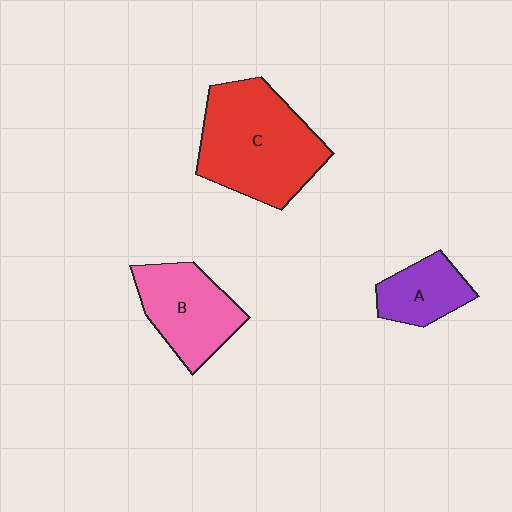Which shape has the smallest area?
Shape A (purple).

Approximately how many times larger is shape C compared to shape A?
Approximately 2.4 times.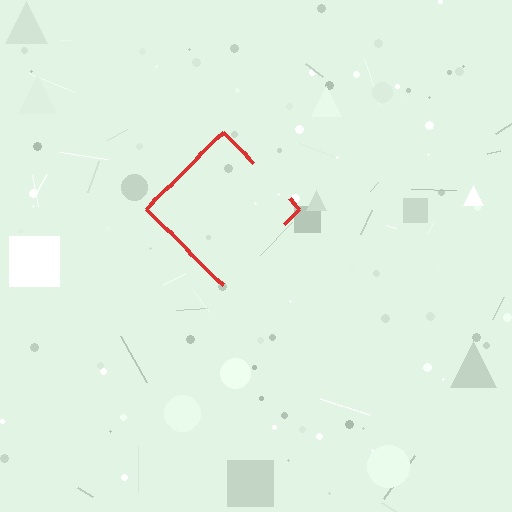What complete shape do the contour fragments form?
The contour fragments form a diamond.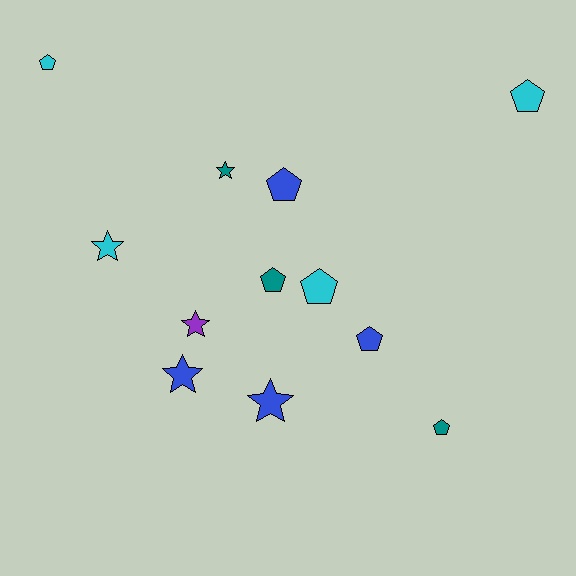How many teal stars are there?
There is 1 teal star.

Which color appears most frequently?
Blue, with 4 objects.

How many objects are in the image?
There are 12 objects.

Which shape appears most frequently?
Pentagon, with 7 objects.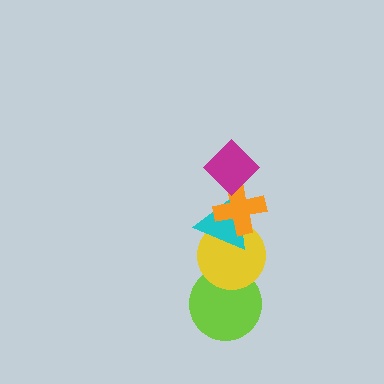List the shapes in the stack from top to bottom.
From top to bottom: the magenta diamond, the orange cross, the cyan triangle, the yellow circle, the lime circle.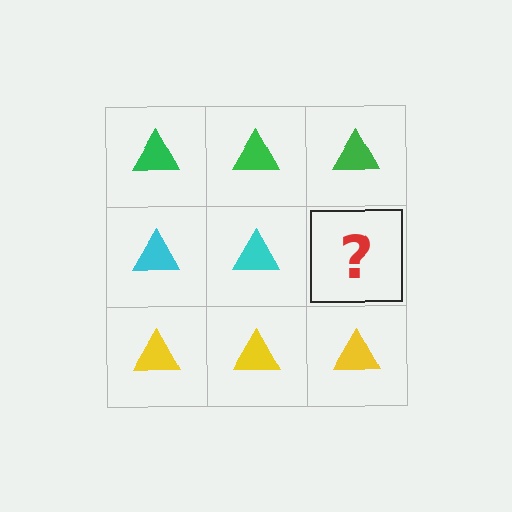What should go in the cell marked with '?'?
The missing cell should contain a cyan triangle.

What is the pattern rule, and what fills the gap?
The rule is that each row has a consistent color. The gap should be filled with a cyan triangle.